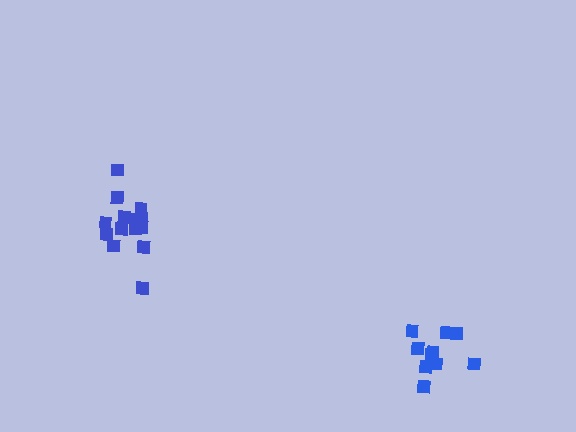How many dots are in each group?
Group 1: 10 dots, Group 2: 15 dots (25 total).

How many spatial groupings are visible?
There are 2 spatial groupings.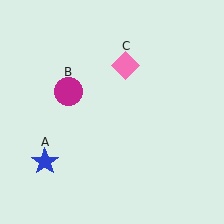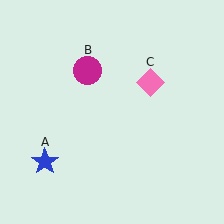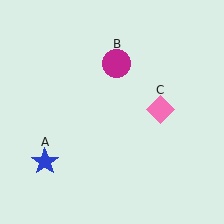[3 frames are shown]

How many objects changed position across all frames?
2 objects changed position: magenta circle (object B), pink diamond (object C).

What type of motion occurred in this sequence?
The magenta circle (object B), pink diamond (object C) rotated clockwise around the center of the scene.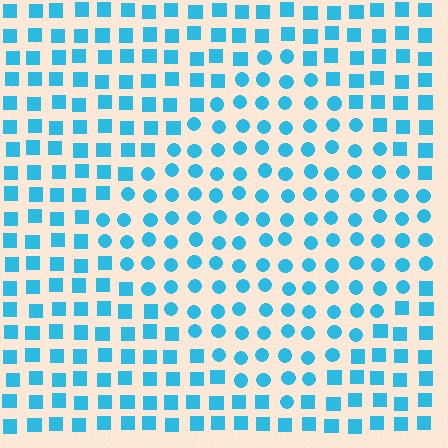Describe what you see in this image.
The image is filled with small cyan elements arranged in a uniform grid. A diamond-shaped region contains circles, while the surrounding area contains squares. The boundary is defined purely by the change in element shape.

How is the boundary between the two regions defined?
The boundary is defined by a change in element shape: circles inside vs. squares outside. All elements share the same color and spacing.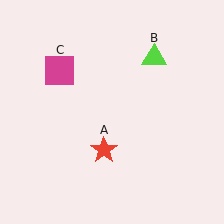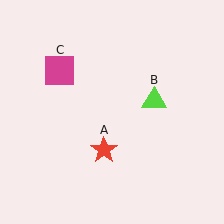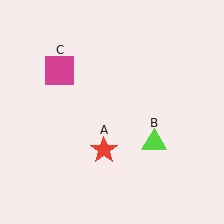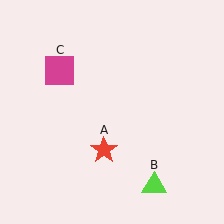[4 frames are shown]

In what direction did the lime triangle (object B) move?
The lime triangle (object B) moved down.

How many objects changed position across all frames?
1 object changed position: lime triangle (object B).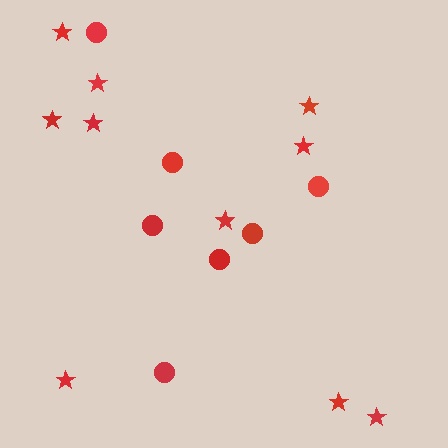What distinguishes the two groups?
There are 2 groups: one group of circles (7) and one group of stars (10).